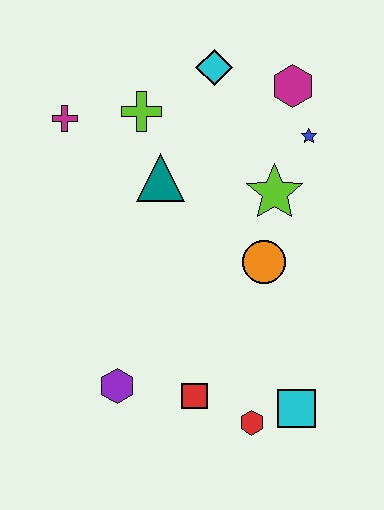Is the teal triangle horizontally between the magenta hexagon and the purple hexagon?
Yes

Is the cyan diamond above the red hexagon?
Yes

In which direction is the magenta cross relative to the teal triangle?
The magenta cross is to the left of the teal triangle.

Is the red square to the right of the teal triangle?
Yes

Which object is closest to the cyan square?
The red hexagon is closest to the cyan square.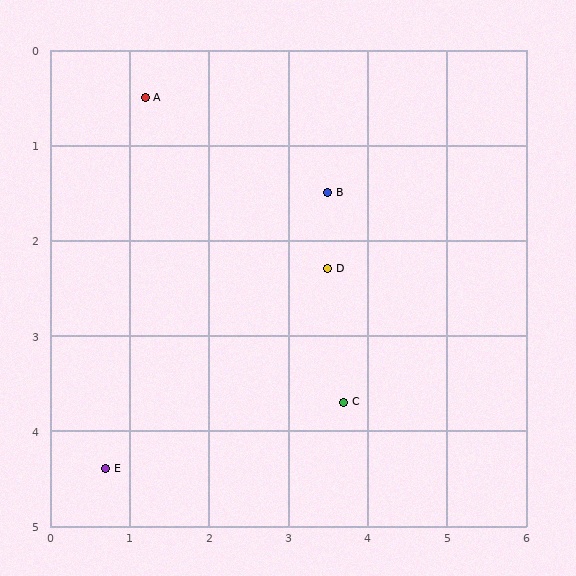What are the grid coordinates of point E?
Point E is at approximately (0.7, 4.4).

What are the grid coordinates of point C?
Point C is at approximately (3.7, 3.7).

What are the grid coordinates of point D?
Point D is at approximately (3.5, 2.3).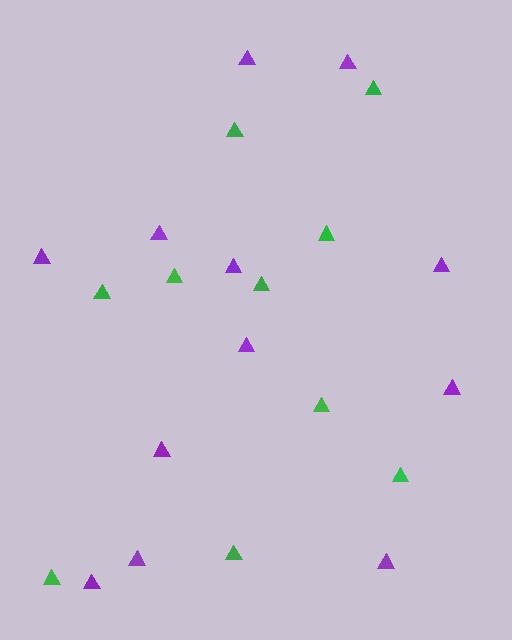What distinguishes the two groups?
There are 2 groups: one group of green triangles (10) and one group of purple triangles (12).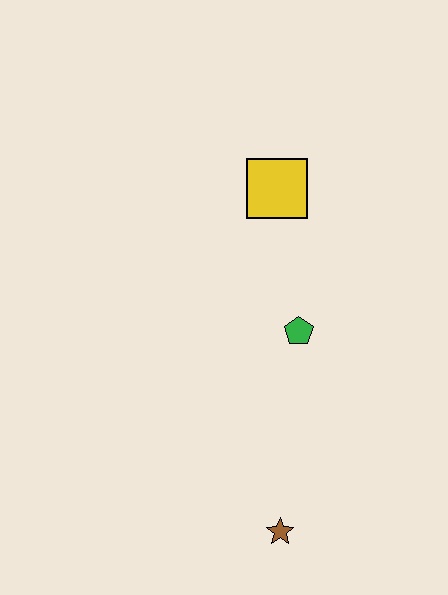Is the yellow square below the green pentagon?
No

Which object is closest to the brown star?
The green pentagon is closest to the brown star.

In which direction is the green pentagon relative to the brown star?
The green pentagon is above the brown star.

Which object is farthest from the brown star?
The yellow square is farthest from the brown star.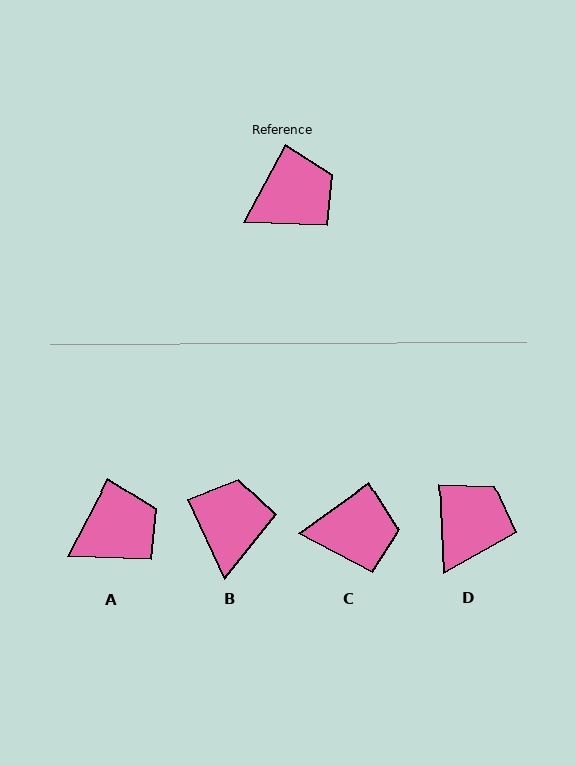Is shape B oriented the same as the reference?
No, it is off by about 53 degrees.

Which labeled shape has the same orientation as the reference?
A.